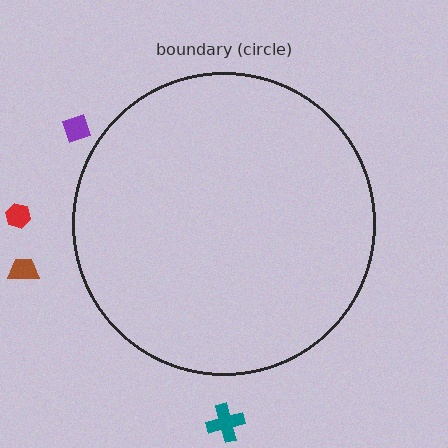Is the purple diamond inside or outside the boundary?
Outside.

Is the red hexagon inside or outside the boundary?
Outside.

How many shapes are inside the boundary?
0 inside, 4 outside.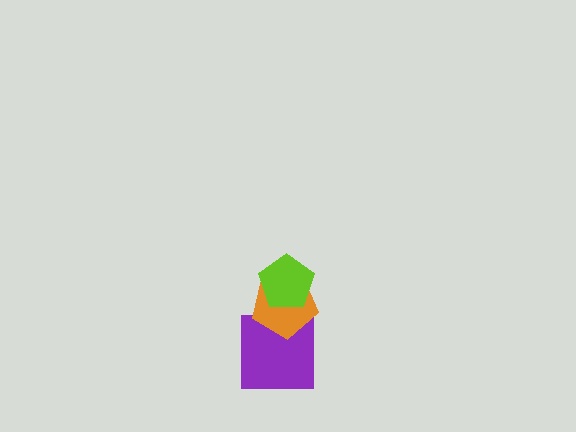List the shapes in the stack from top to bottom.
From top to bottom: the lime pentagon, the orange pentagon, the purple square.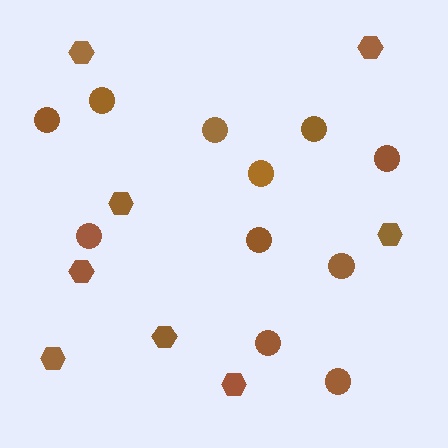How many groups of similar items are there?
There are 2 groups: one group of circles (11) and one group of hexagons (8).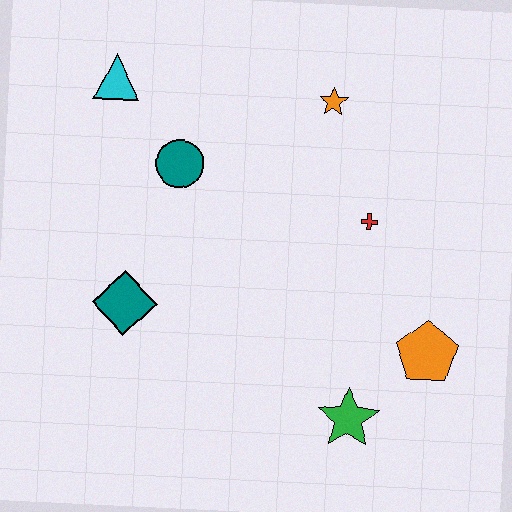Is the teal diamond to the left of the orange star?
Yes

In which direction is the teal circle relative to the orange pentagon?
The teal circle is to the left of the orange pentagon.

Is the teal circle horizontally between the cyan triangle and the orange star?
Yes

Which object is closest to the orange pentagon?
The green star is closest to the orange pentagon.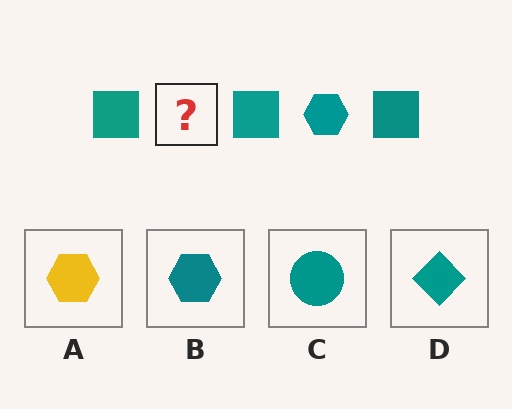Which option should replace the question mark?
Option B.